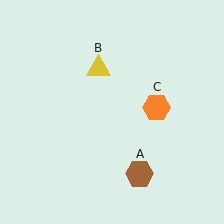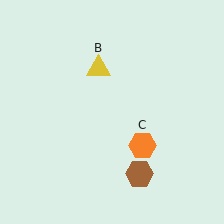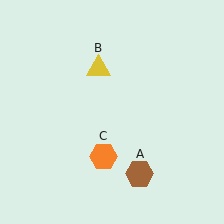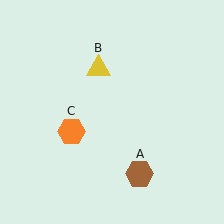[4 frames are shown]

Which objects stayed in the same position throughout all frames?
Brown hexagon (object A) and yellow triangle (object B) remained stationary.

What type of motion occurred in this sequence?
The orange hexagon (object C) rotated clockwise around the center of the scene.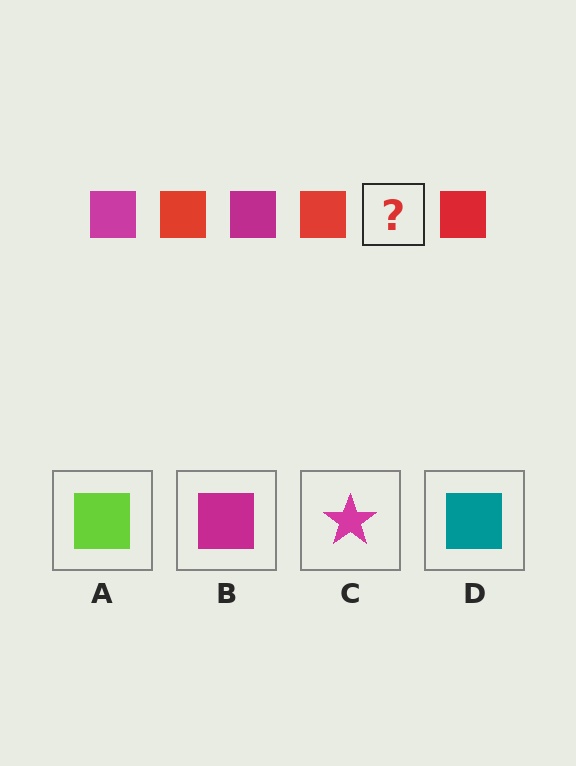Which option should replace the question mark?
Option B.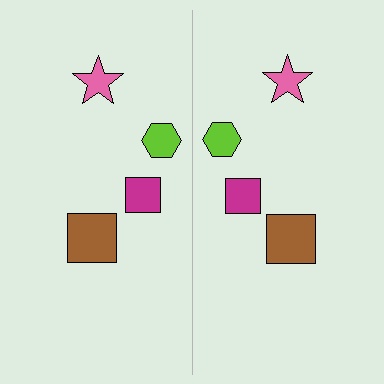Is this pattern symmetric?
Yes, this pattern has bilateral (reflection) symmetry.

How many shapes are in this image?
There are 8 shapes in this image.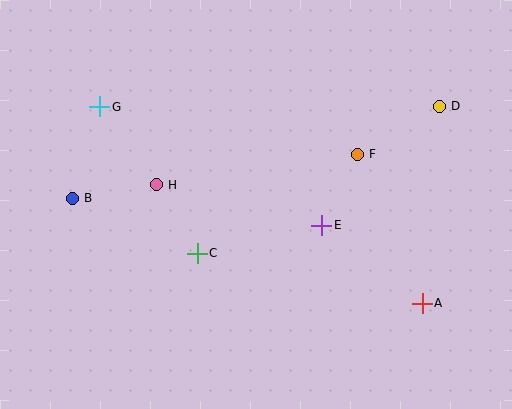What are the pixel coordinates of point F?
Point F is at (357, 154).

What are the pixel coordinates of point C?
Point C is at (197, 253).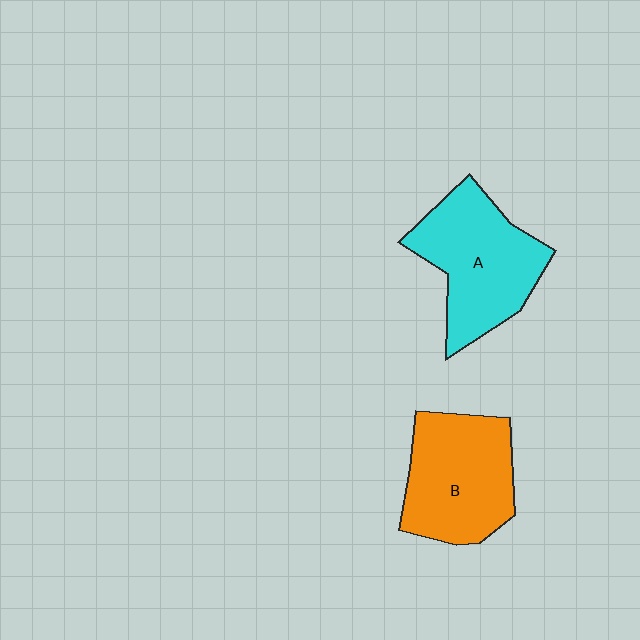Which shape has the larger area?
Shape A (cyan).